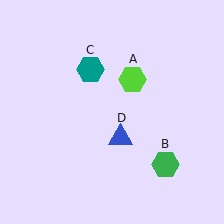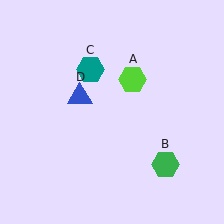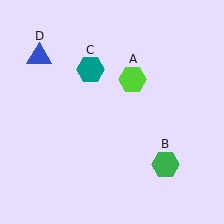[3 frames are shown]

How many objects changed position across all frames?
1 object changed position: blue triangle (object D).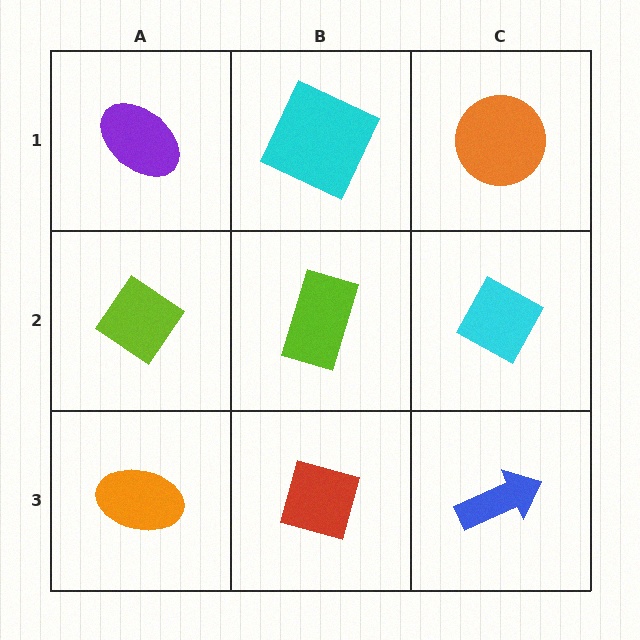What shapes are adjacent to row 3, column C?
A cyan diamond (row 2, column C), a red diamond (row 3, column B).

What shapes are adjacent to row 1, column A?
A lime diamond (row 2, column A), a cyan square (row 1, column B).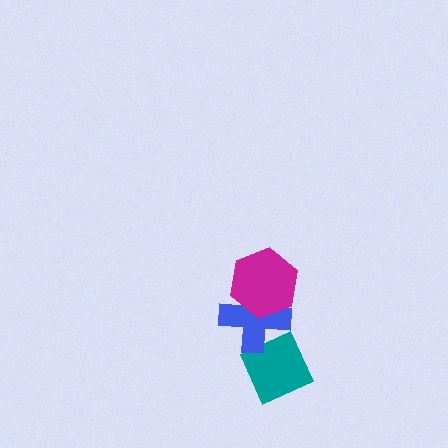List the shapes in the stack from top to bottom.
From top to bottom: the magenta hexagon, the blue cross, the teal diamond.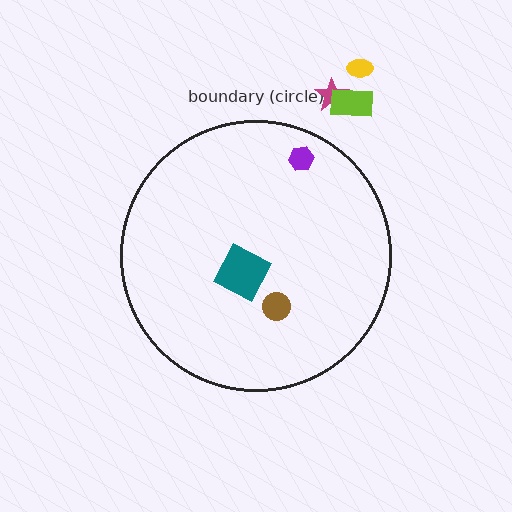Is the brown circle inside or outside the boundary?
Inside.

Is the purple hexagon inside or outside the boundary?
Inside.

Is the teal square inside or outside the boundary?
Inside.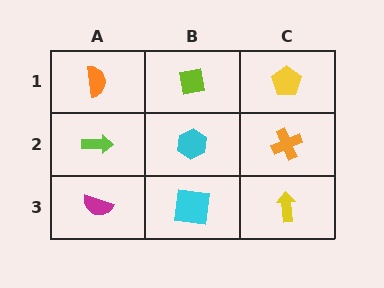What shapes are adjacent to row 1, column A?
A lime arrow (row 2, column A), a lime square (row 1, column B).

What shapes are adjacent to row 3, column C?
An orange cross (row 2, column C), a cyan square (row 3, column B).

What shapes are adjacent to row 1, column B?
A cyan hexagon (row 2, column B), an orange semicircle (row 1, column A), a yellow pentagon (row 1, column C).